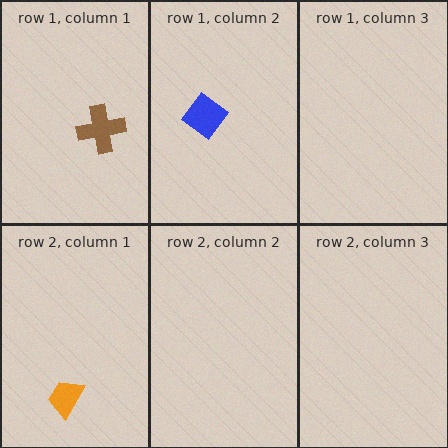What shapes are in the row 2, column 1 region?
The orange trapezoid.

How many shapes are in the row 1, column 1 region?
1.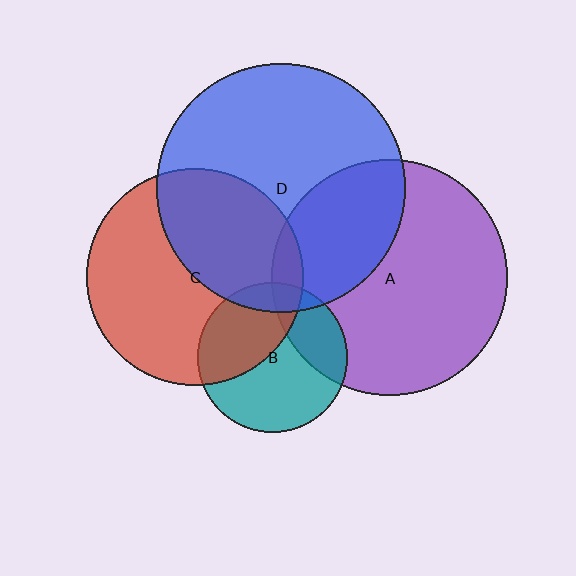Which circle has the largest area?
Circle D (blue).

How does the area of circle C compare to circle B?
Approximately 2.1 times.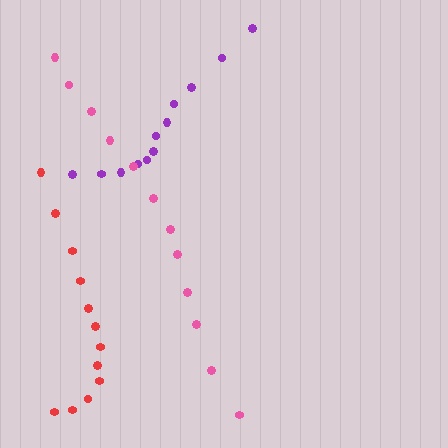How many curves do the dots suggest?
There are 3 distinct paths.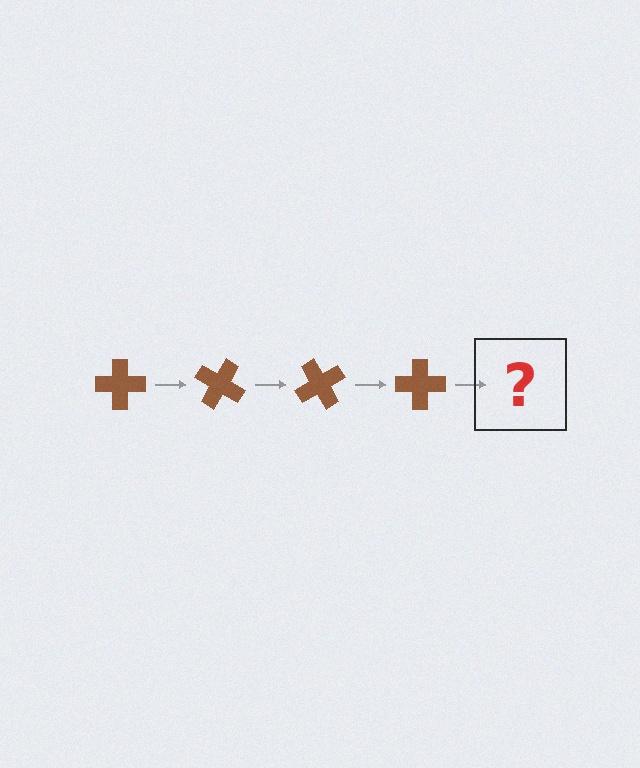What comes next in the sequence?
The next element should be a brown cross rotated 120 degrees.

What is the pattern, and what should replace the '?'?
The pattern is that the cross rotates 30 degrees each step. The '?' should be a brown cross rotated 120 degrees.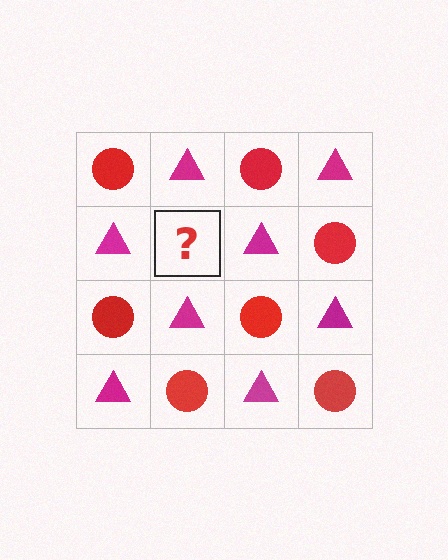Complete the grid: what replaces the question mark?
The question mark should be replaced with a red circle.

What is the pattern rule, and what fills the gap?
The rule is that it alternates red circle and magenta triangle in a checkerboard pattern. The gap should be filled with a red circle.